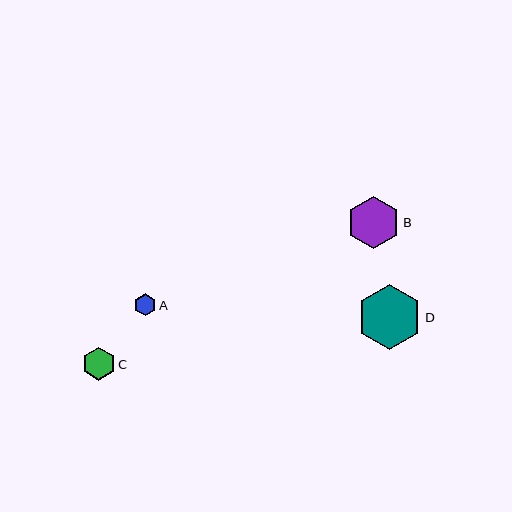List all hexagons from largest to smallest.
From largest to smallest: D, B, C, A.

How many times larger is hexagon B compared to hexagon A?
Hexagon B is approximately 2.4 times the size of hexagon A.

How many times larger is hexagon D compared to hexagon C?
Hexagon D is approximately 2.0 times the size of hexagon C.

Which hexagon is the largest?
Hexagon D is the largest with a size of approximately 65 pixels.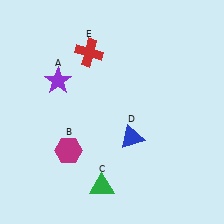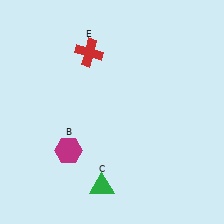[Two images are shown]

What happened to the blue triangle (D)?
The blue triangle (D) was removed in Image 2. It was in the bottom-right area of Image 1.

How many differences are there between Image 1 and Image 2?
There are 2 differences between the two images.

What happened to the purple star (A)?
The purple star (A) was removed in Image 2. It was in the top-left area of Image 1.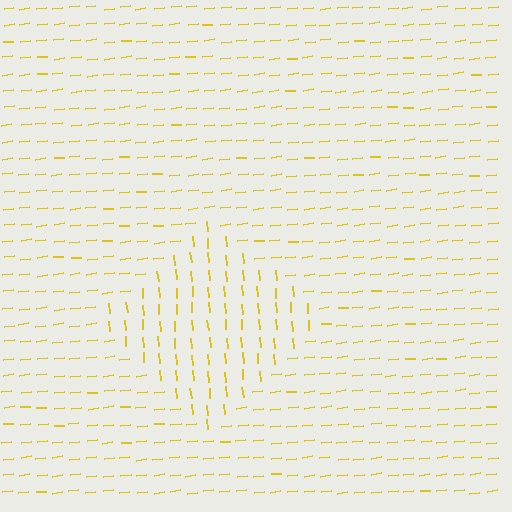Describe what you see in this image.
The image is filled with small yellow line segments. A diamond region in the image has lines oriented differently from the surrounding lines, creating a visible texture boundary.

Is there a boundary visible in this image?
Yes, there is a texture boundary formed by a change in line orientation.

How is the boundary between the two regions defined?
The boundary is defined purely by a change in line orientation (approximately 88 degrees difference). All lines are the same color and thickness.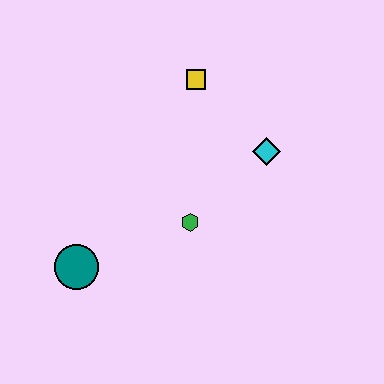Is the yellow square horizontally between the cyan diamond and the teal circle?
Yes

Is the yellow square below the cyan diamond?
No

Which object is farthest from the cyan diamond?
The teal circle is farthest from the cyan diamond.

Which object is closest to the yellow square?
The cyan diamond is closest to the yellow square.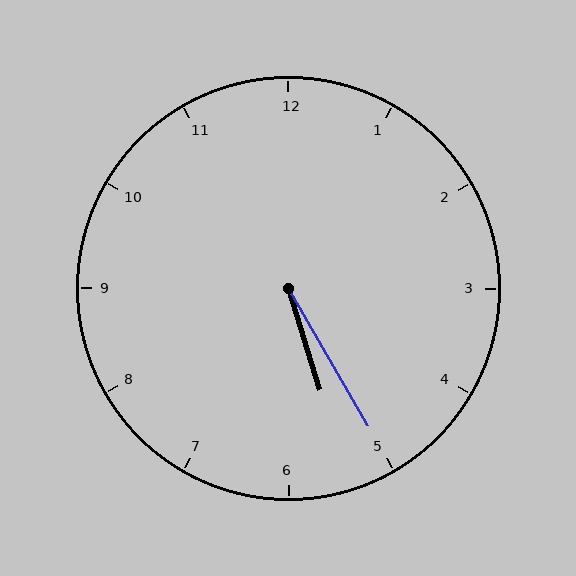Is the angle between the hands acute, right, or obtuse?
It is acute.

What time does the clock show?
5:25.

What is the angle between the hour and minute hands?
Approximately 12 degrees.